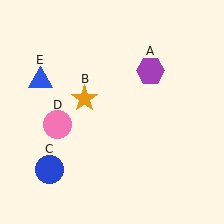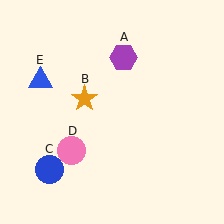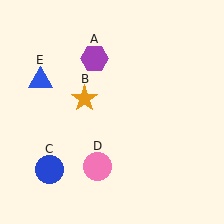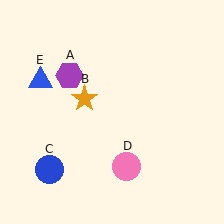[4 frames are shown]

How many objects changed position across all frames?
2 objects changed position: purple hexagon (object A), pink circle (object D).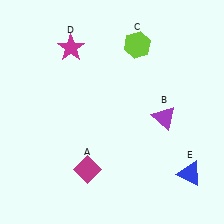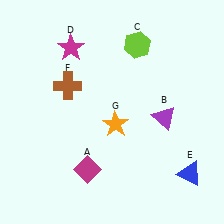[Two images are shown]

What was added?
A brown cross (F), an orange star (G) were added in Image 2.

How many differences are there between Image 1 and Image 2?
There are 2 differences between the two images.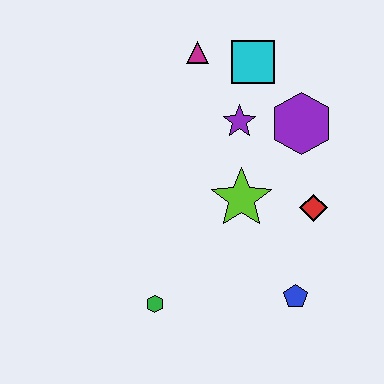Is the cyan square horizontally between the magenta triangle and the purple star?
No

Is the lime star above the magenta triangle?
No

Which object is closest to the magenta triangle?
The cyan square is closest to the magenta triangle.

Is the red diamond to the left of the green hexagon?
No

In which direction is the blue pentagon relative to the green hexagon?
The blue pentagon is to the right of the green hexagon.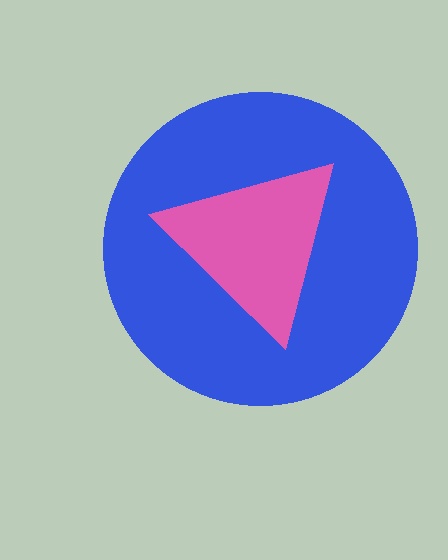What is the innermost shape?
The pink triangle.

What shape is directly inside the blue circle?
The pink triangle.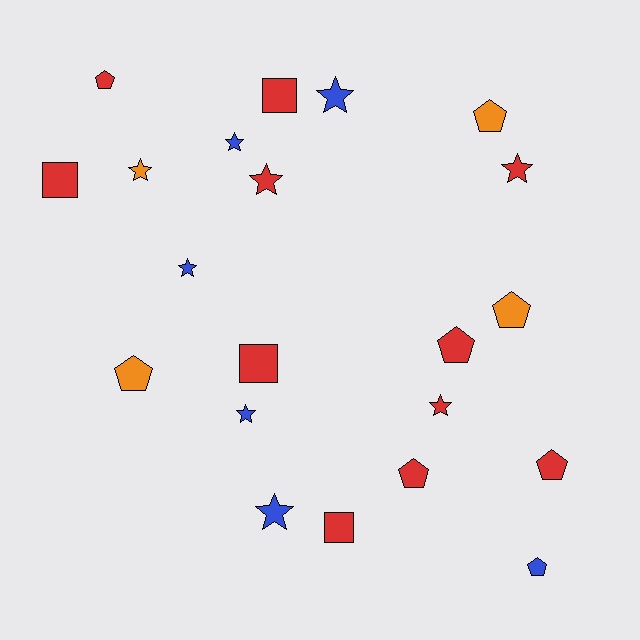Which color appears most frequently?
Red, with 11 objects.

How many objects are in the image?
There are 21 objects.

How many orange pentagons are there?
There are 3 orange pentagons.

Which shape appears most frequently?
Star, with 9 objects.